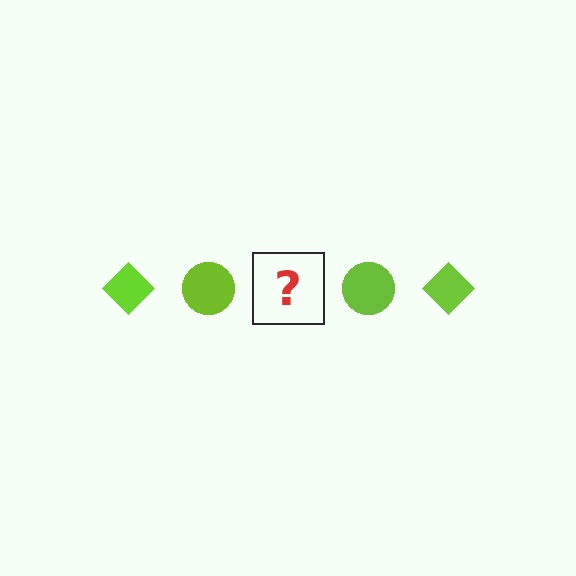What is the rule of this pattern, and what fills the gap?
The rule is that the pattern cycles through diamond, circle shapes in lime. The gap should be filled with a lime diamond.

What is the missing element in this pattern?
The missing element is a lime diamond.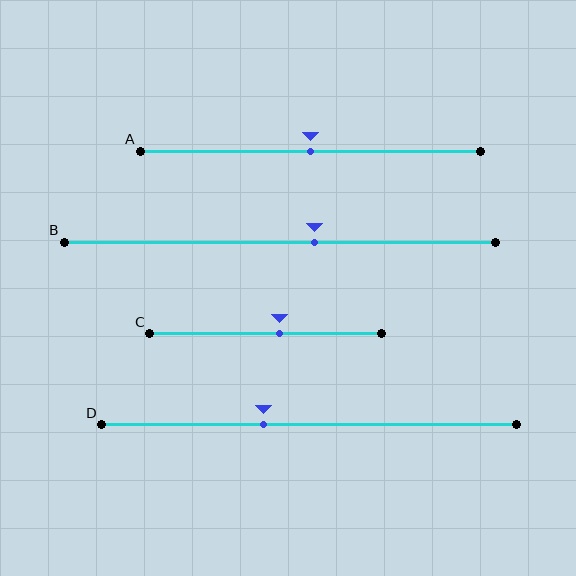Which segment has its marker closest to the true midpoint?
Segment A has its marker closest to the true midpoint.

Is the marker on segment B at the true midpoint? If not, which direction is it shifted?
No, the marker on segment B is shifted to the right by about 8% of the segment length.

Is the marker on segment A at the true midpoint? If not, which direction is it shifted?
Yes, the marker on segment A is at the true midpoint.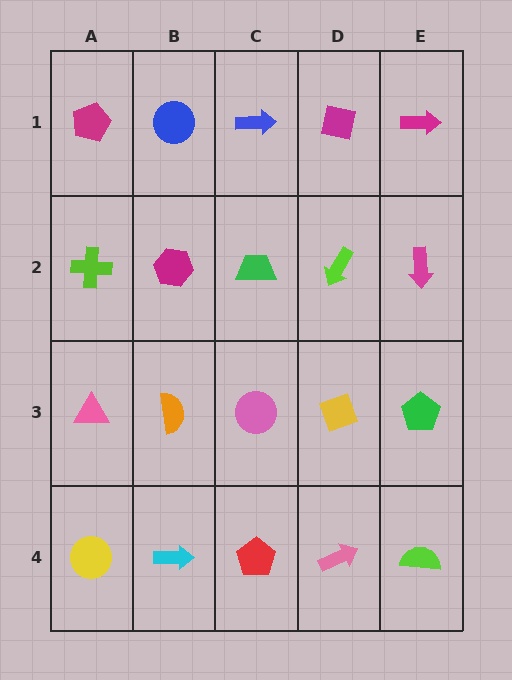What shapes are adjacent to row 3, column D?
A lime arrow (row 2, column D), a pink arrow (row 4, column D), a pink circle (row 3, column C), a green pentagon (row 3, column E).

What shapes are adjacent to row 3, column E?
A magenta arrow (row 2, column E), a lime semicircle (row 4, column E), a yellow diamond (row 3, column D).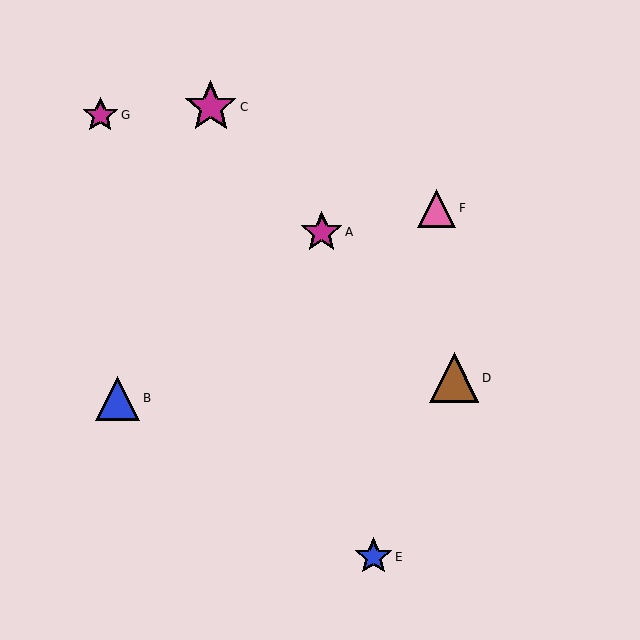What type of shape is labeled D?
Shape D is a brown triangle.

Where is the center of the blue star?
The center of the blue star is at (373, 557).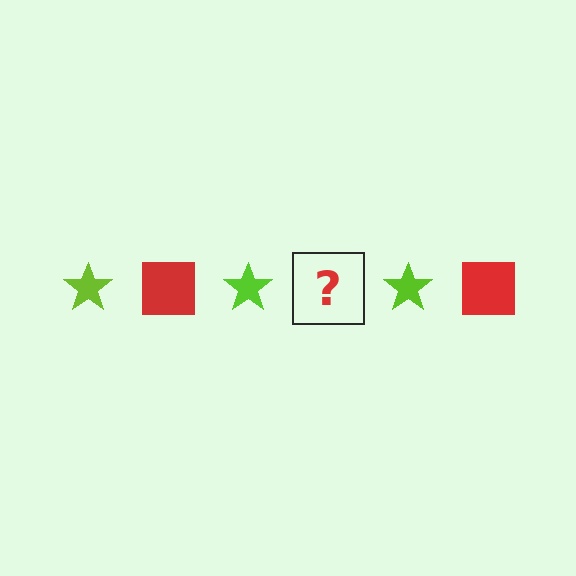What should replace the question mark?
The question mark should be replaced with a red square.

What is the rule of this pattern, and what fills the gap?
The rule is that the pattern alternates between lime star and red square. The gap should be filled with a red square.